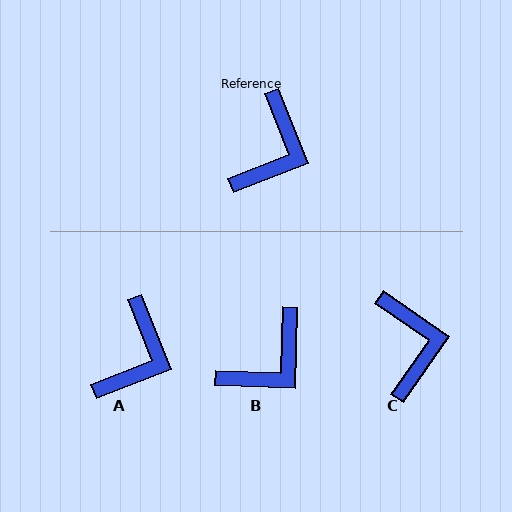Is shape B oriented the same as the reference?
No, it is off by about 23 degrees.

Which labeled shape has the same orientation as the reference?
A.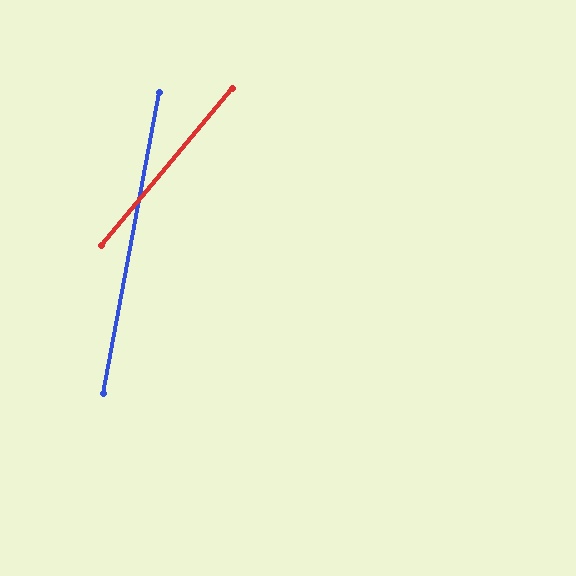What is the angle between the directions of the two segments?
Approximately 29 degrees.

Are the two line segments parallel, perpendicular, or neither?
Neither parallel nor perpendicular — they differ by about 29°.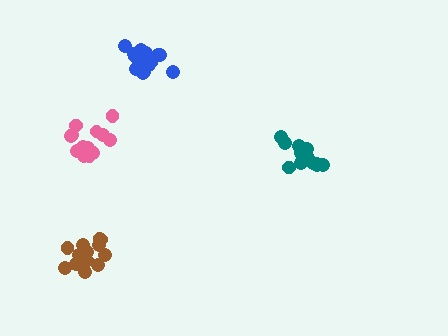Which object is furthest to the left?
The brown cluster is leftmost.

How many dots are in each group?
Group 1: 14 dots, Group 2: 13 dots, Group 3: 15 dots, Group 4: 15 dots (57 total).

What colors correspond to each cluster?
The clusters are colored: brown, teal, pink, blue.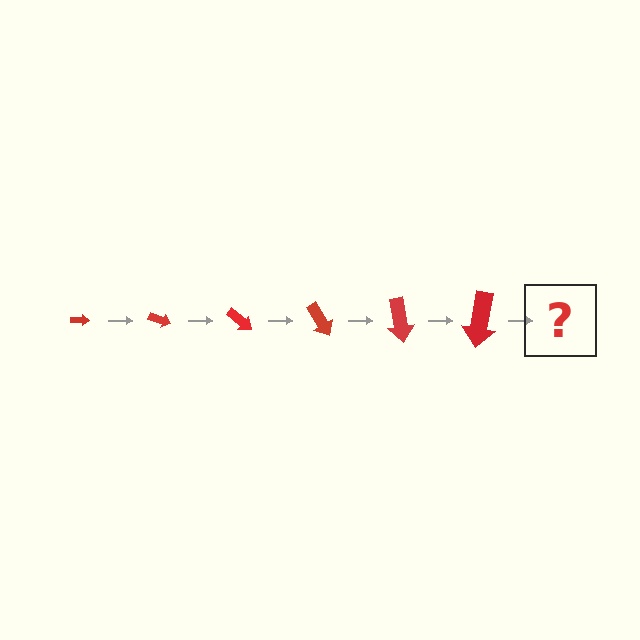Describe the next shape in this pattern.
It should be an arrow, larger than the previous one and rotated 120 degrees from the start.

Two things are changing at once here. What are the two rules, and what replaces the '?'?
The two rules are that the arrow grows larger each step and it rotates 20 degrees each step. The '?' should be an arrow, larger than the previous one and rotated 120 degrees from the start.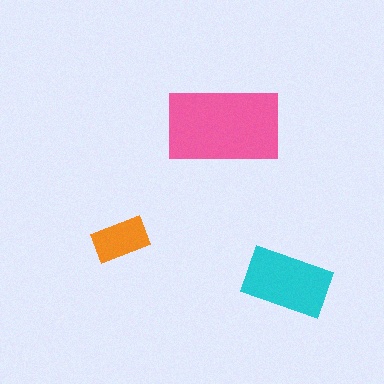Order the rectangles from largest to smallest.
the pink one, the cyan one, the orange one.